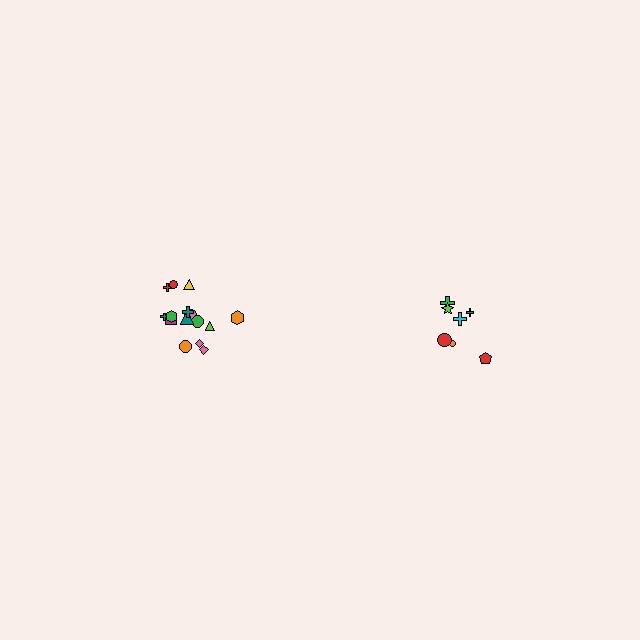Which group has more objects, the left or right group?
The left group.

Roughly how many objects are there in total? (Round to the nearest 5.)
Roughly 20 objects in total.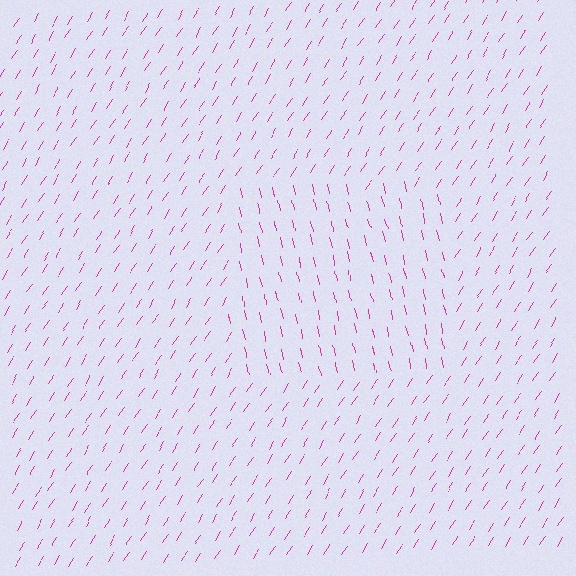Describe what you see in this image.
The image is filled with small magenta line segments. A rectangle region in the image has lines oriented differently from the surrounding lines, creating a visible texture boundary.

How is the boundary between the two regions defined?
The boundary is defined purely by a change in line orientation (approximately 45 degrees difference). All lines are the same color and thickness.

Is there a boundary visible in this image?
Yes, there is a texture boundary formed by a change in line orientation.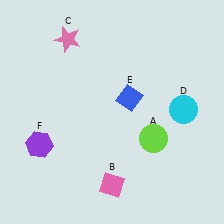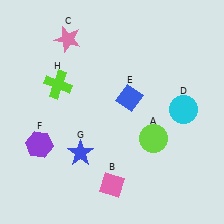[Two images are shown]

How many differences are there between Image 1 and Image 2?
There are 2 differences between the two images.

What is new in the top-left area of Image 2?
A lime cross (H) was added in the top-left area of Image 2.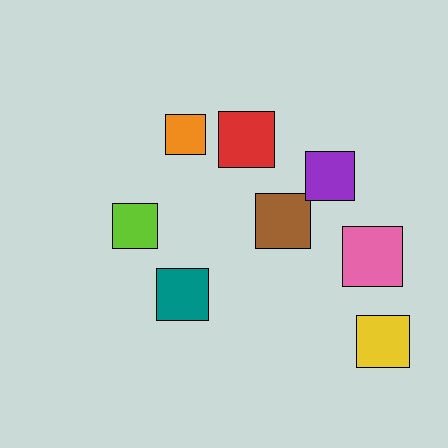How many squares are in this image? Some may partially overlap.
There are 8 squares.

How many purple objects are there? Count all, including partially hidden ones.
There is 1 purple object.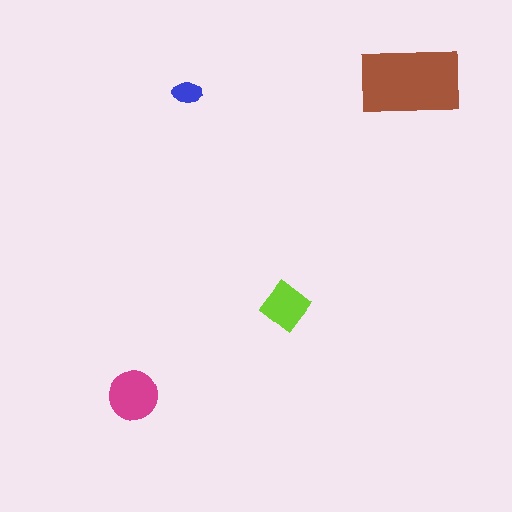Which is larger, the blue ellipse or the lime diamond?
The lime diamond.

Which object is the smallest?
The blue ellipse.